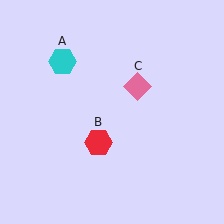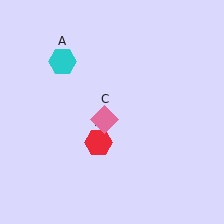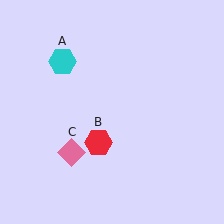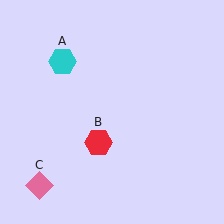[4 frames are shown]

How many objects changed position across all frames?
1 object changed position: pink diamond (object C).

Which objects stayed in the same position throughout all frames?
Cyan hexagon (object A) and red hexagon (object B) remained stationary.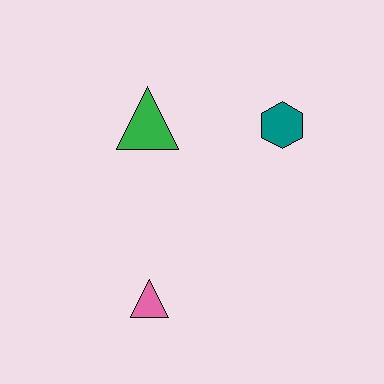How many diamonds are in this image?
There are no diamonds.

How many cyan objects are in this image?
There are no cyan objects.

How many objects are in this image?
There are 3 objects.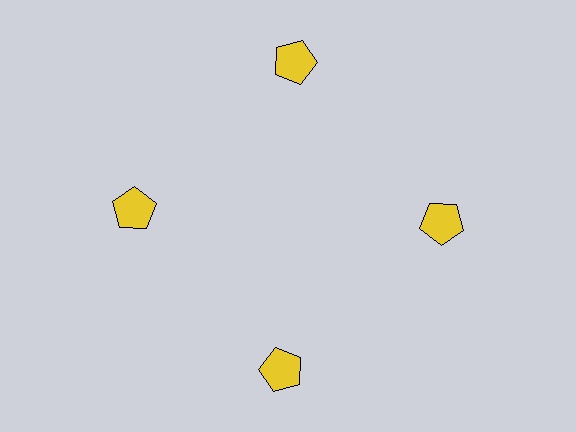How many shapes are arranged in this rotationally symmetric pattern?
There are 4 shapes, arranged in 4 groups of 1.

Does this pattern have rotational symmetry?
Yes, this pattern has 4-fold rotational symmetry. It looks the same after rotating 90 degrees around the center.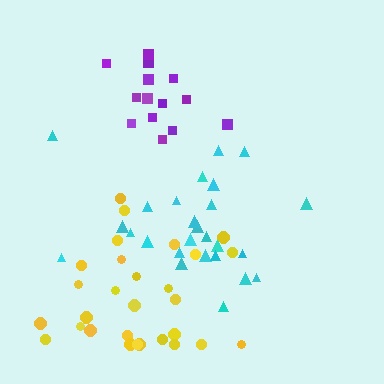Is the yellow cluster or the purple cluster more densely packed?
Purple.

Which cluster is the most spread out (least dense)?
Yellow.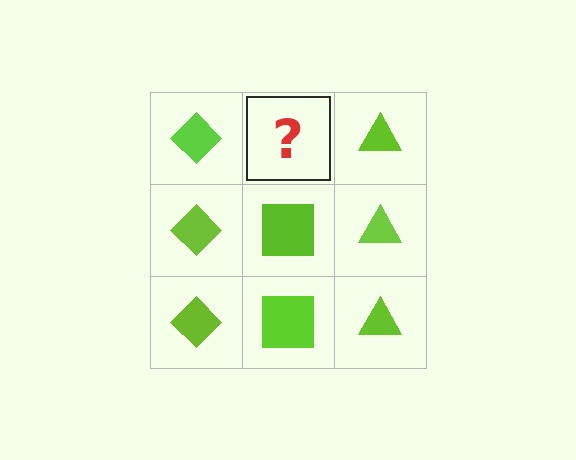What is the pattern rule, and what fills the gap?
The rule is that each column has a consistent shape. The gap should be filled with a lime square.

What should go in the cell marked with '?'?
The missing cell should contain a lime square.